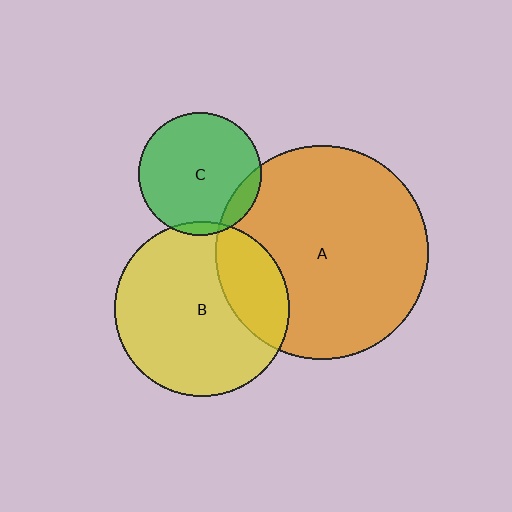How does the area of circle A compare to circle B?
Approximately 1.5 times.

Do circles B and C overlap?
Yes.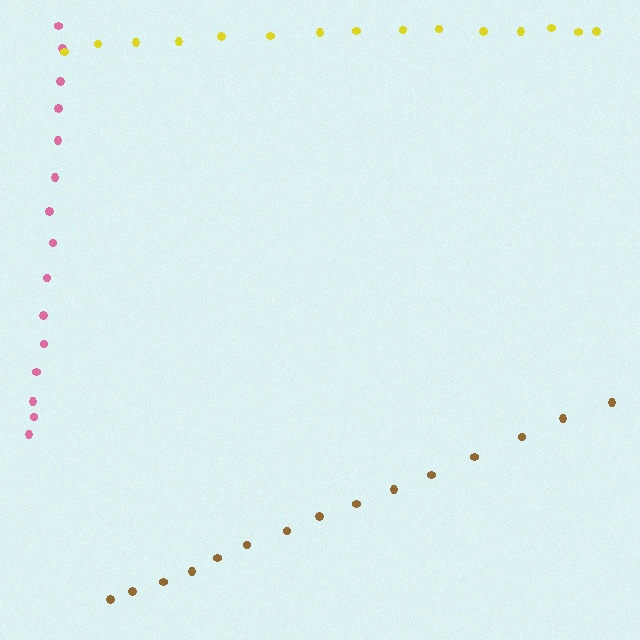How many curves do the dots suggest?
There are 3 distinct paths.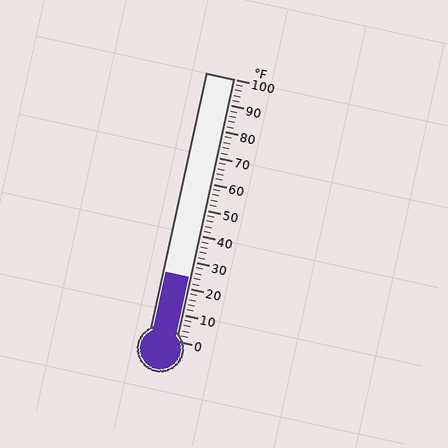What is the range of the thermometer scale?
The thermometer scale ranges from 0°F to 100°F.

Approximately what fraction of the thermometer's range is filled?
The thermometer is filled to approximately 25% of its range.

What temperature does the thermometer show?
The thermometer shows approximately 24°F.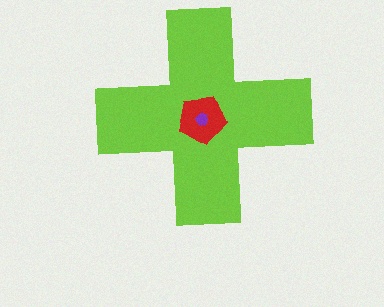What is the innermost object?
The purple hexagon.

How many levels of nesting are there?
3.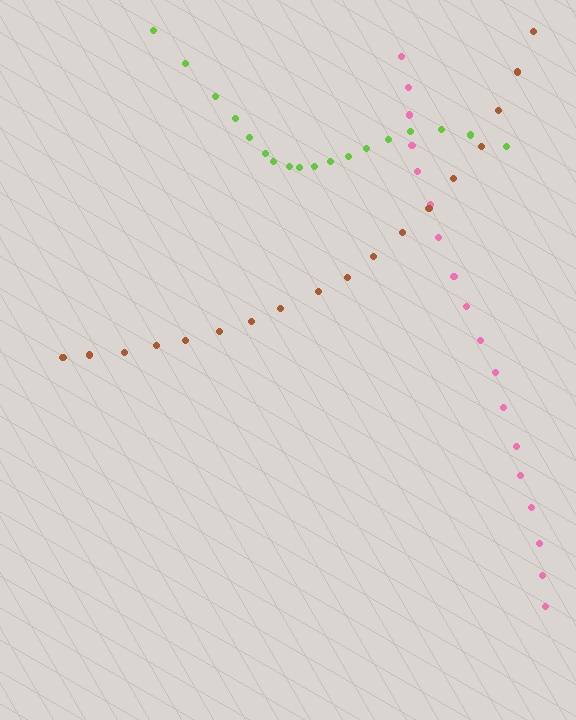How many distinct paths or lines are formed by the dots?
There are 3 distinct paths.